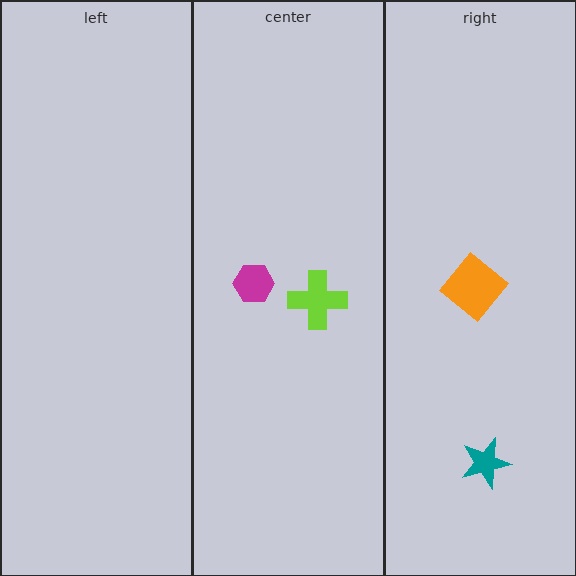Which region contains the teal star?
The right region.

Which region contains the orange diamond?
The right region.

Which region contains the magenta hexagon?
The center region.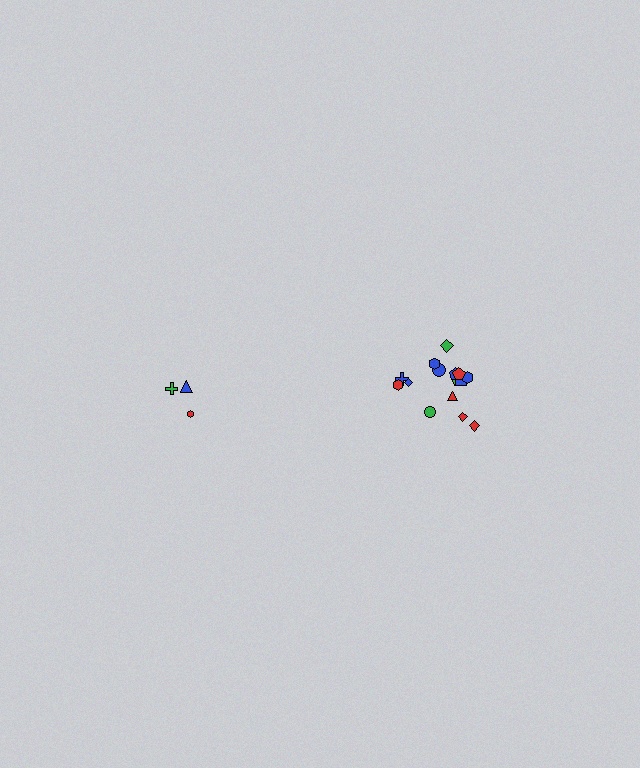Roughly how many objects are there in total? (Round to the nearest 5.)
Roughly 20 objects in total.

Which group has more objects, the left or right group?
The right group.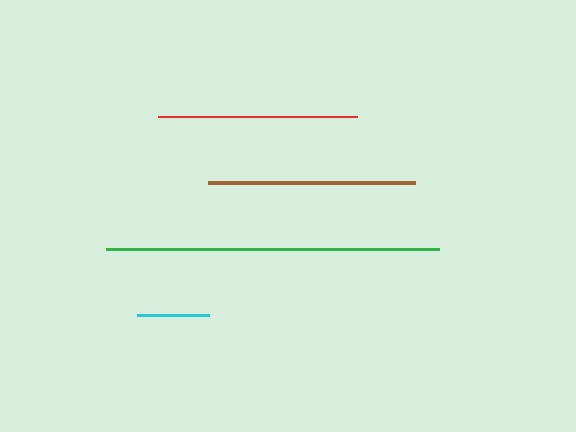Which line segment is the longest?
The green line is the longest at approximately 333 pixels.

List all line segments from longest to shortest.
From longest to shortest: green, brown, red, cyan.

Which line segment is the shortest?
The cyan line is the shortest at approximately 72 pixels.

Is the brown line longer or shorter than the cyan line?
The brown line is longer than the cyan line.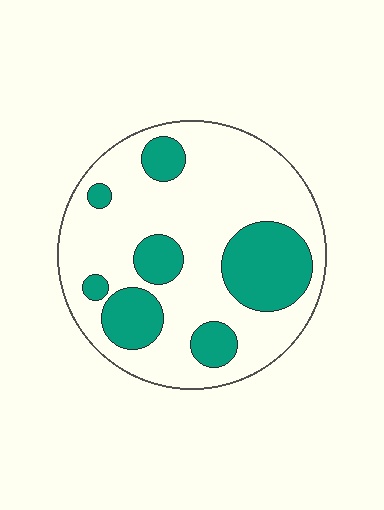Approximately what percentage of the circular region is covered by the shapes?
Approximately 30%.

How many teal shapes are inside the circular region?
7.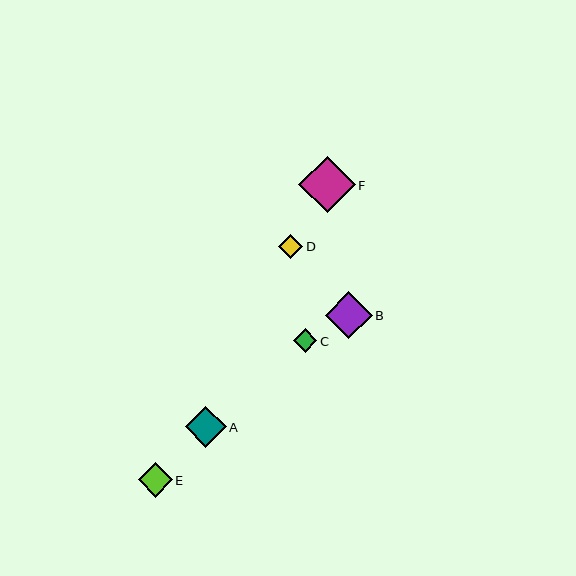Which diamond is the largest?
Diamond F is the largest with a size of approximately 56 pixels.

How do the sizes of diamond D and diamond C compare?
Diamond D and diamond C are approximately the same size.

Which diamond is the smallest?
Diamond C is the smallest with a size of approximately 24 pixels.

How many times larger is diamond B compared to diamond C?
Diamond B is approximately 2.0 times the size of diamond C.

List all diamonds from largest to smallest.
From largest to smallest: F, B, A, E, D, C.